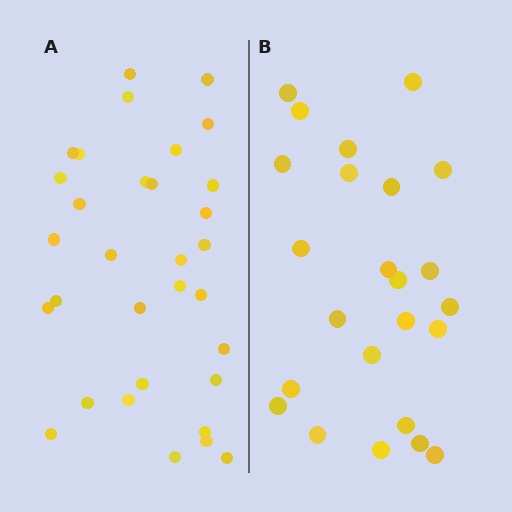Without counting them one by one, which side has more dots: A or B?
Region A (the left region) has more dots.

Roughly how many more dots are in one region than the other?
Region A has roughly 8 or so more dots than region B.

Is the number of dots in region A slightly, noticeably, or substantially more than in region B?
Region A has noticeably more, but not dramatically so. The ratio is roughly 1.3 to 1.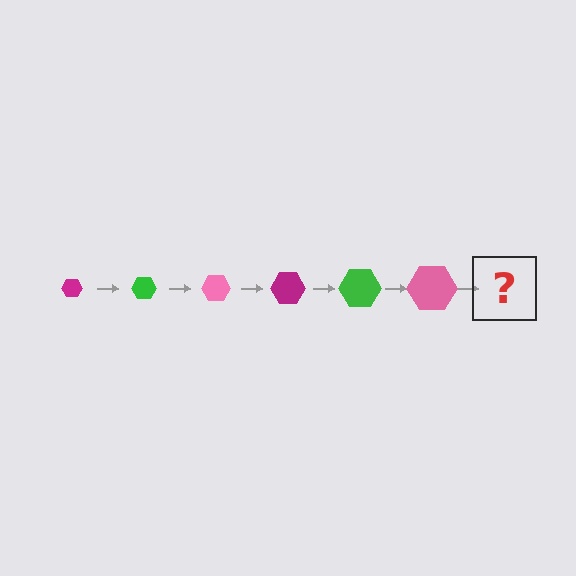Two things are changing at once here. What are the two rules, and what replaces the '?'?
The two rules are that the hexagon grows larger each step and the color cycles through magenta, green, and pink. The '?' should be a magenta hexagon, larger than the previous one.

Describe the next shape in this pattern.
It should be a magenta hexagon, larger than the previous one.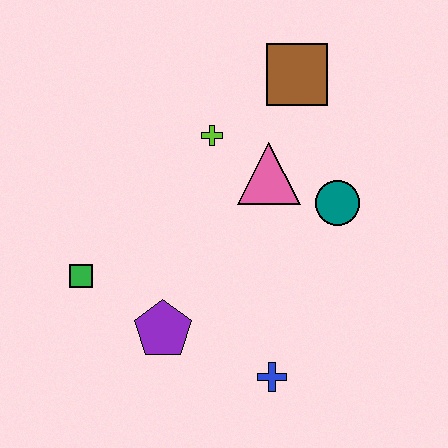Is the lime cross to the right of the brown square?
No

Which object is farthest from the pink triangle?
The green square is farthest from the pink triangle.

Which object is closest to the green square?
The purple pentagon is closest to the green square.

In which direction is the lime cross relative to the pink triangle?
The lime cross is to the left of the pink triangle.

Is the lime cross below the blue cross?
No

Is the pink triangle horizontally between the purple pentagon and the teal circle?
Yes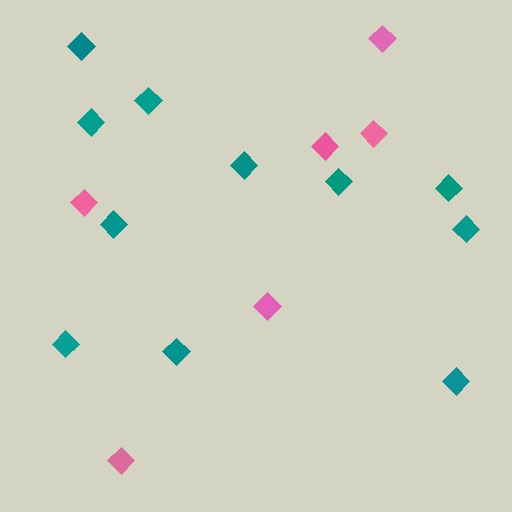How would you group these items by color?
There are 2 groups: one group of pink diamonds (6) and one group of teal diamonds (11).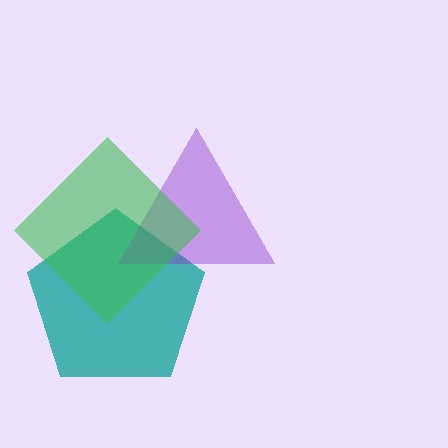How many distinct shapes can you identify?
There are 3 distinct shapes: a teal pentagon, a purple triangle, a green diamond.